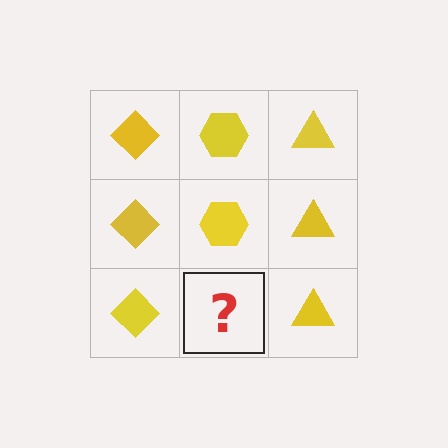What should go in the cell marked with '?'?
The missing cell should contain a yellow hexagon.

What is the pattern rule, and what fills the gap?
The rule is that each column has a consistent shape. The gap should be filled with a yellow hexagon.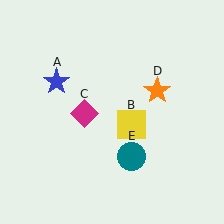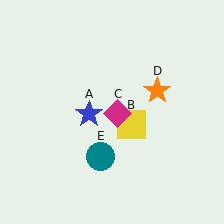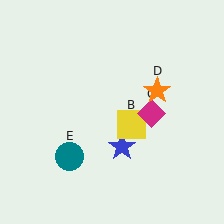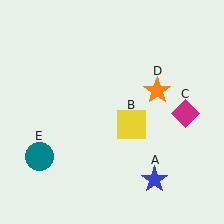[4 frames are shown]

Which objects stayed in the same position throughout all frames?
Yellow square (object B) and orange star (object D) remained stationary.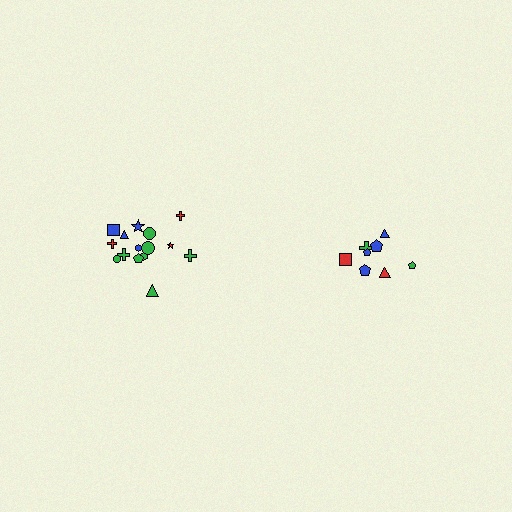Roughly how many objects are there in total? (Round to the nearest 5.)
Roughly 25 objects in total.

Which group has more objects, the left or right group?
The left group.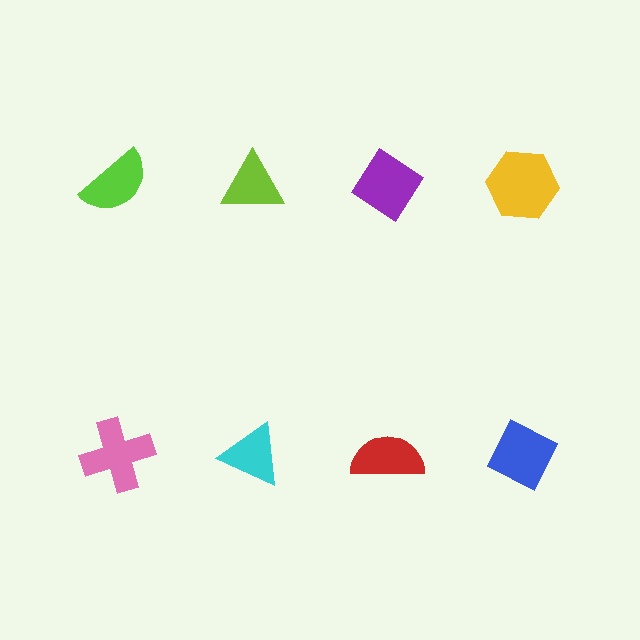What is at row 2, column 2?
A cyan triangle.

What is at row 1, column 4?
A yellow hexagon.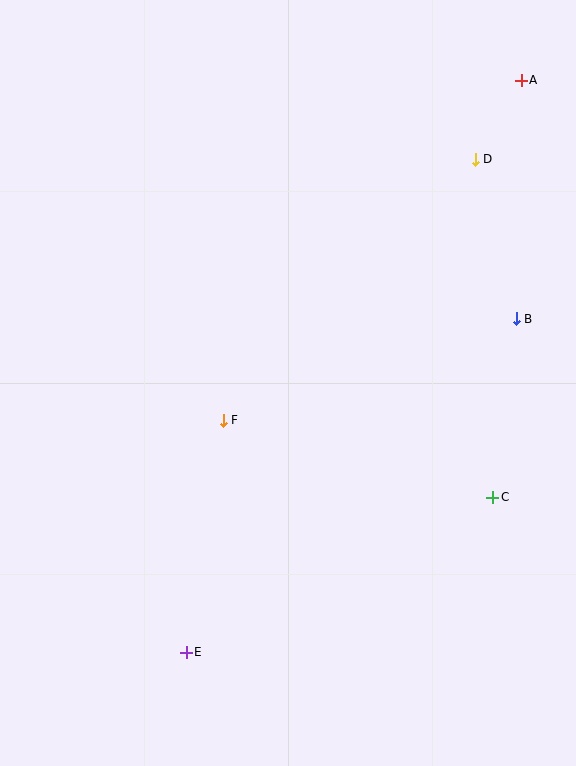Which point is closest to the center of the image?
Point F at (223, 420) is closest to the center.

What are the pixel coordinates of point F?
Point F is at (223, 420).